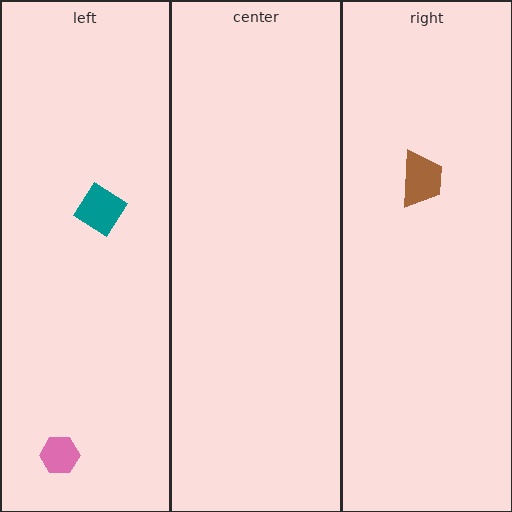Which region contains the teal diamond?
The left region.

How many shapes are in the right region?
1.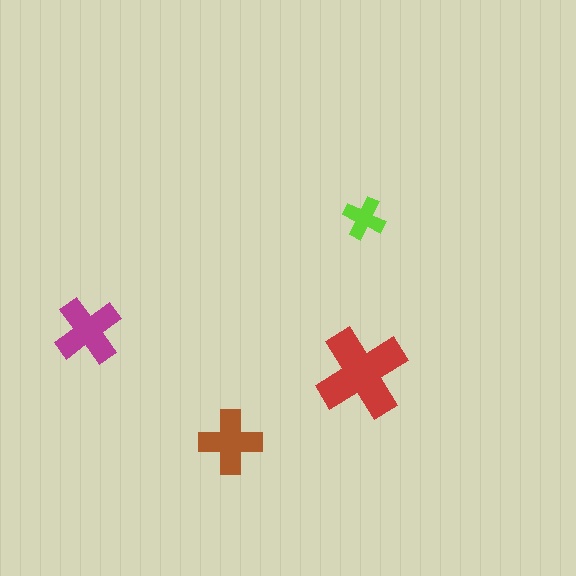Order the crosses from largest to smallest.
the red one, the magenta one, the brown one, the lime one.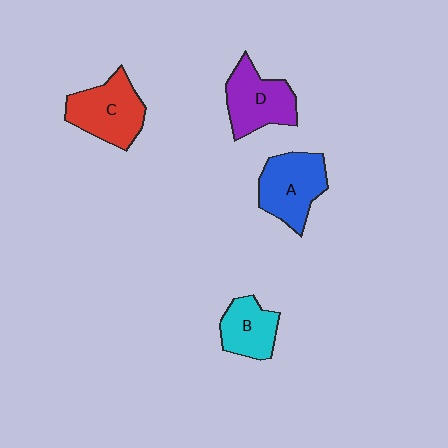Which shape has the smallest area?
Shape B (cyan).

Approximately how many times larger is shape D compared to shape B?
Approximately 1.3 times.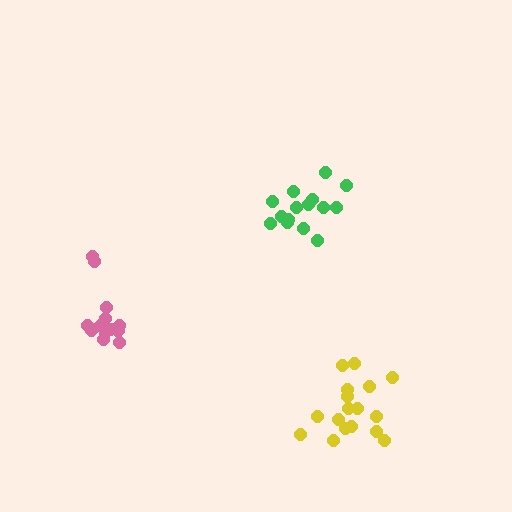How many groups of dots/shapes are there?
There are 3 groups.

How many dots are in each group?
Group 1: 17 dots, Group 2: 15 dots, Group 3: 14 dots (46 total).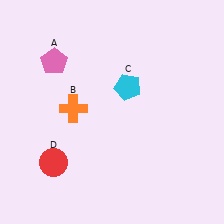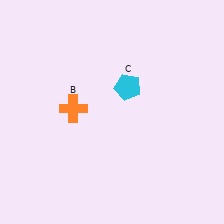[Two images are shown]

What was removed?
The red circle (D), the pink pentagon (A) were removed in Image 2.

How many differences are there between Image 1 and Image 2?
There are 2 differences between the two images.